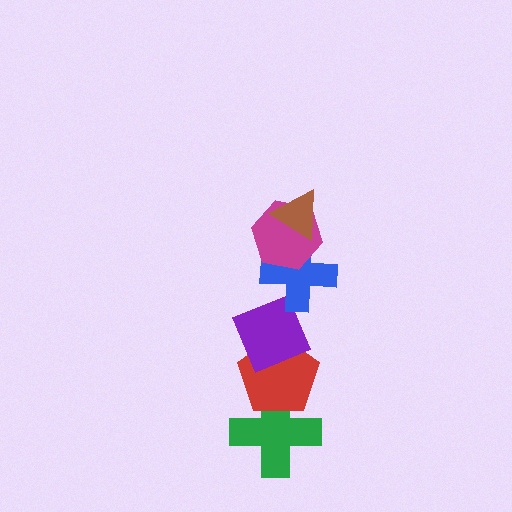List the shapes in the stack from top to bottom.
From top to bottom: the brown triangle, the magenta hexagon, the blue cross, the purple diamond, the red pentagon, the green cross.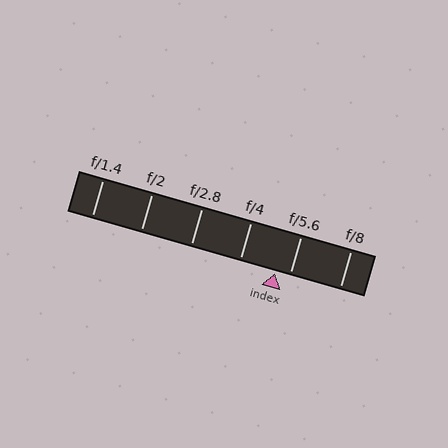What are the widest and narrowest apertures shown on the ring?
The widest aperture shown is f/1.4 and the narrowest is f/8.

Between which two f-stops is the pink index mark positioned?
The index mark is between f/4 and f/5.6.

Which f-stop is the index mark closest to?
The index mark is closest to f/5.6.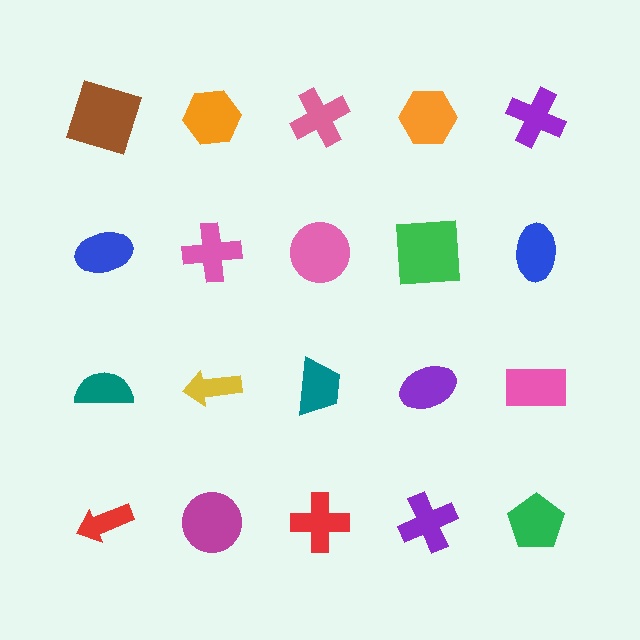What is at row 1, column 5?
A purple cross.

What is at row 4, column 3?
A red cross.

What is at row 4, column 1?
A red arrow.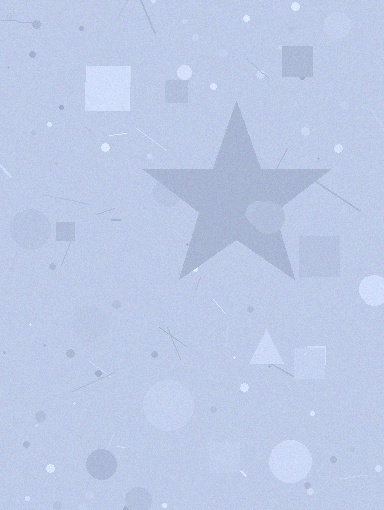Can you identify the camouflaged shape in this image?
The camouflaged shape is a star.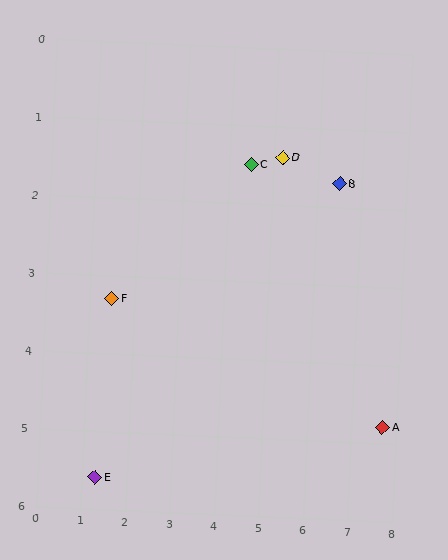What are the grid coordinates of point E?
Point E is at approximately (1.3, 5.6).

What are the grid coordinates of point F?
Point F is at approximately (1.5, 3.3).